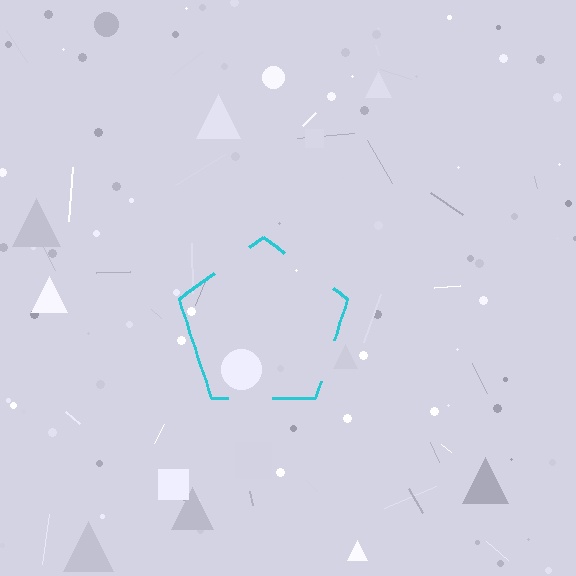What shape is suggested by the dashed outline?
The dashed outline suggests a pentagon.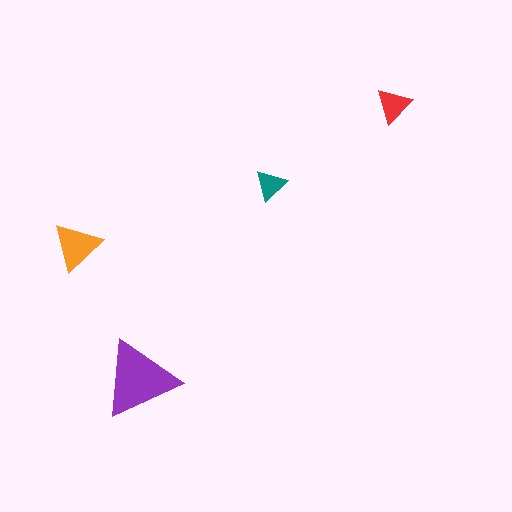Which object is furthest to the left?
The orange triangle is leftmost.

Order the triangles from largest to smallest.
the purple one, the orange one, the red one, the teal one.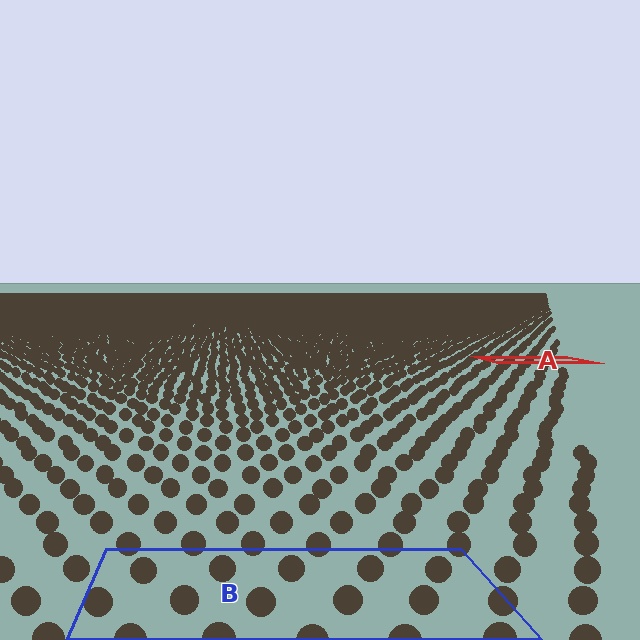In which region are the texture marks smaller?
The texture marks are smaller in region A, because it is farther away.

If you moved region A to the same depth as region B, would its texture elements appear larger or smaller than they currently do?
They would appear larger. At a closer depth, the same texture elements are projected at a bigger on-screen size.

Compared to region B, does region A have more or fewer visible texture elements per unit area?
Region A has more texture elements per unit area — they are packed more densely because it is farther away.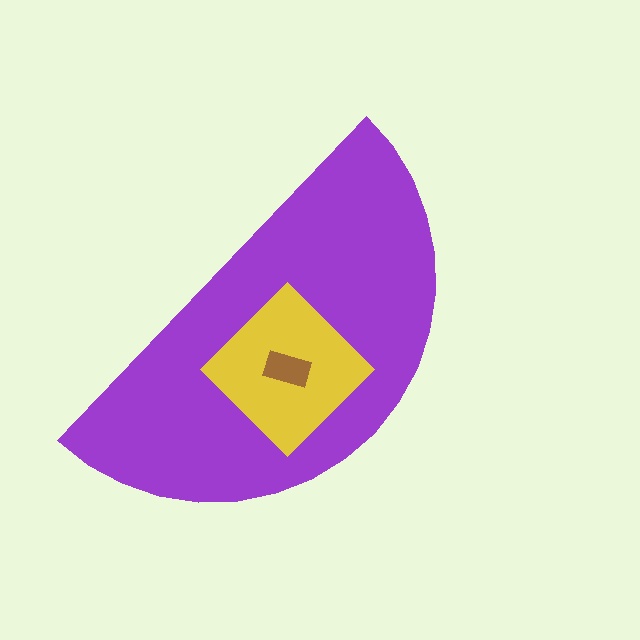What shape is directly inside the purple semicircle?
The yellow diamond.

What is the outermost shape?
The purple semicircle.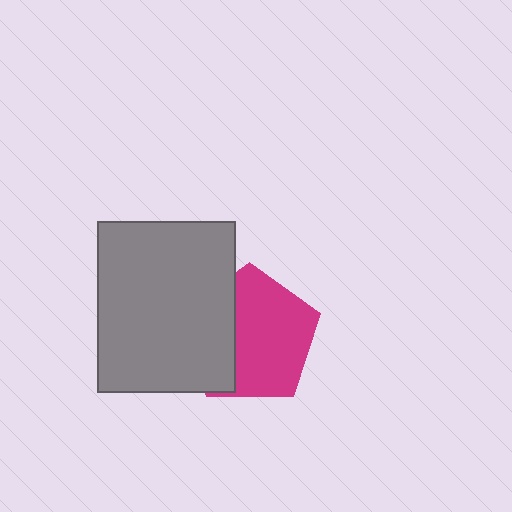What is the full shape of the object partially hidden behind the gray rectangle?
The partially hidden object is a magenta pentagon.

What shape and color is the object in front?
The object in front is a gray rectangle.